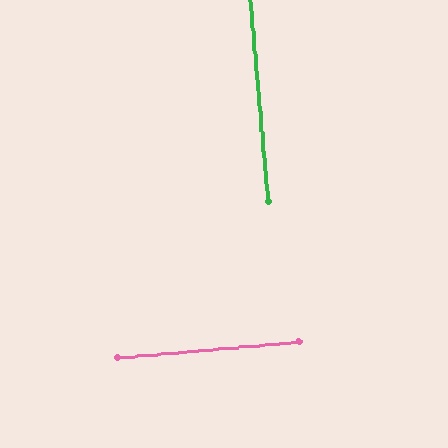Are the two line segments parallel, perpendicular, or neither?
Perpendicular — they meet at approximately 90°.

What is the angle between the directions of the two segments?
Approximately 90 degrees.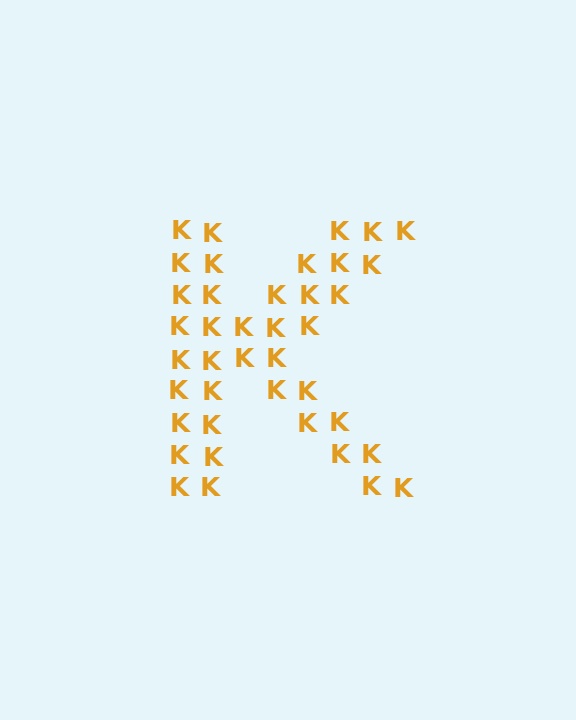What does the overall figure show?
The overall figure shows the letter K.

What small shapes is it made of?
It is made of small letter K's.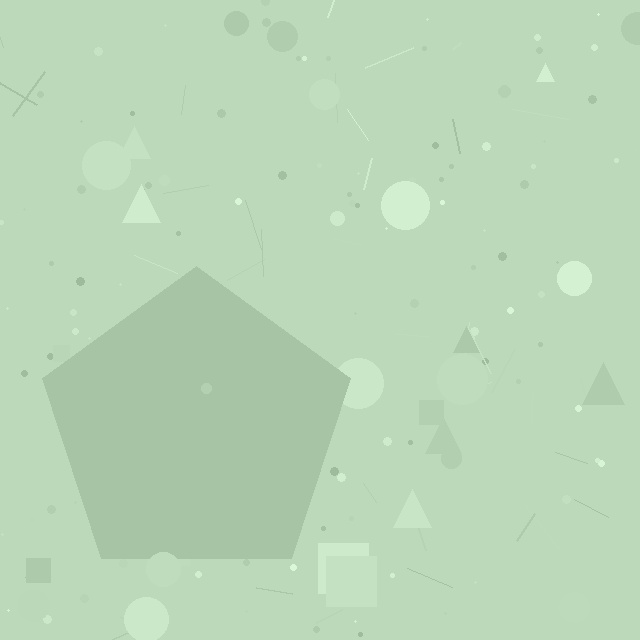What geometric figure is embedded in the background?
A pentagon is embedded in the background.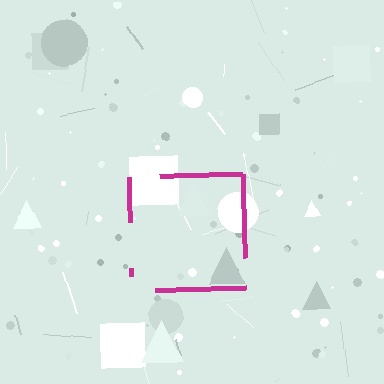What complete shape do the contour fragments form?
The contour fragments form a square.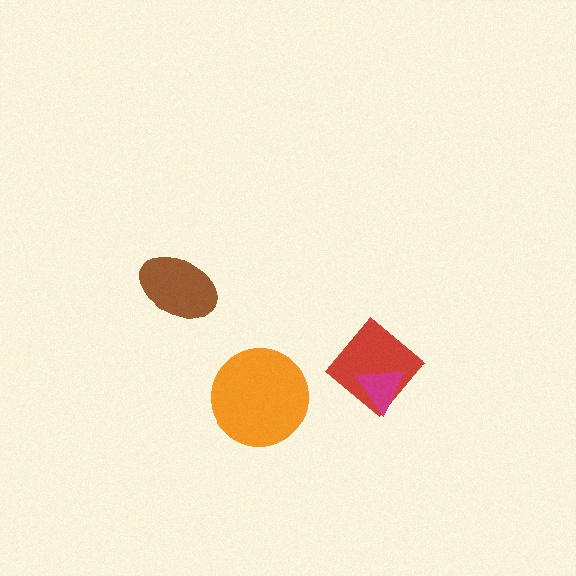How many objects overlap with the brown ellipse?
0 objects overlap with the brown ellipse.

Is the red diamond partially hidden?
Yes, it is partially covered by another shape.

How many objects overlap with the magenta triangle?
1 object overlaps with the magenta triangle.